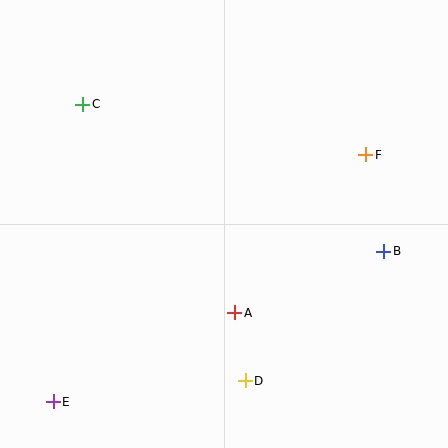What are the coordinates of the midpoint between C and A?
The midpoint between C and A is at (159, 209).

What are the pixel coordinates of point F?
Point F is at (366, 155).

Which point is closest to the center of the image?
Point A at (235, 313) is closest to the center.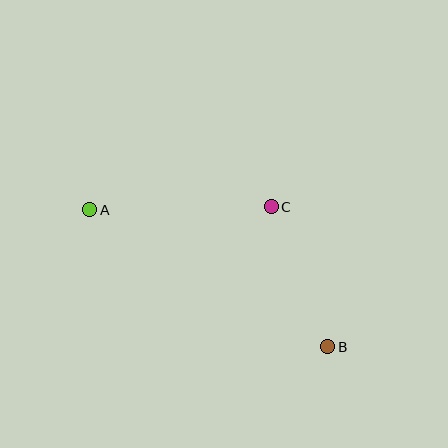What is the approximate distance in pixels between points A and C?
The distance between A and C is approximately 182 pixels.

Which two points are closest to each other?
Points B and C are closest to each other.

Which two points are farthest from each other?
Points A and B are farthest from each other.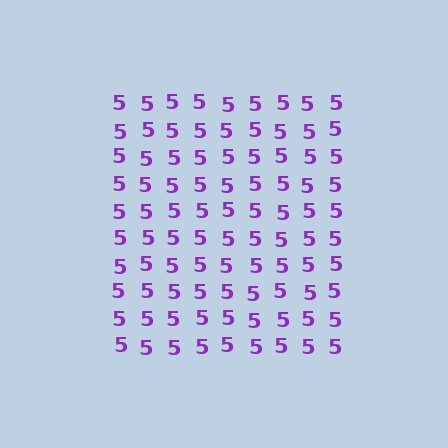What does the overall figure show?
The overall figure shows a square.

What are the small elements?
The small elements are digit 5's.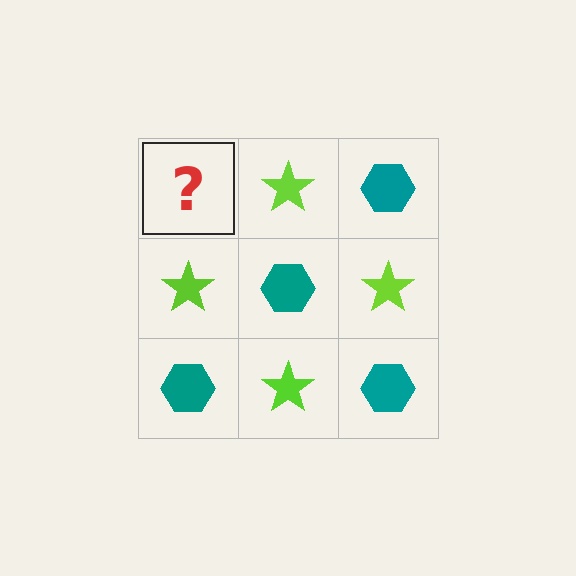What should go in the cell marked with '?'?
The missing cell should contain a teal hexagon.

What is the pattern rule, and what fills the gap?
The rule is that it alternates teal hexagon and lime star in a checkerboard pattern. The gap should be filled with a teal hexagon.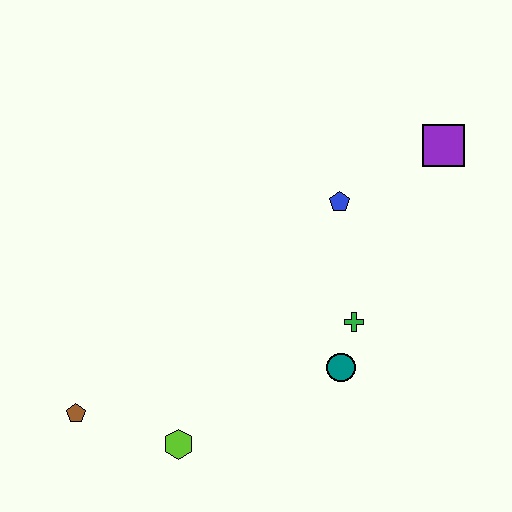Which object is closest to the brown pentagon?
The lime hexagon is closest to the brown pentagon.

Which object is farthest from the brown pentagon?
The purple square is farthest from the brown pentagon.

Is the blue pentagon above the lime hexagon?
Yes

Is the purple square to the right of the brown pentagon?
Yes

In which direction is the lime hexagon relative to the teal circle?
The lime hexagon is to the left of the teal circle.